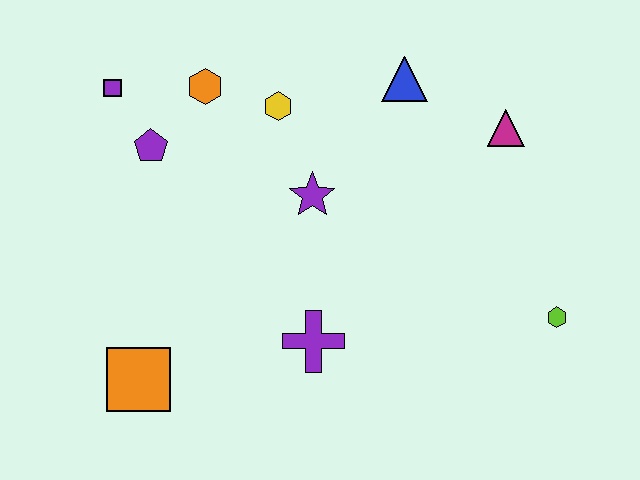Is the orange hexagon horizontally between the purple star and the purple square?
Yes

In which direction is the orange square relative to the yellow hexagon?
The orange square is below the yellow hexagon.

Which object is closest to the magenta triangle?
The blue triangle is closest to the magenta triangle.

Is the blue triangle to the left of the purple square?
No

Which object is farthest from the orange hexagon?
The lime hexagon is farthest from the orange hexagon.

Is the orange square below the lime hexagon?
Yes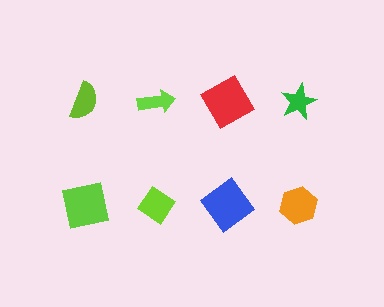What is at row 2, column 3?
A blue diamond.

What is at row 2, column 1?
A lime square.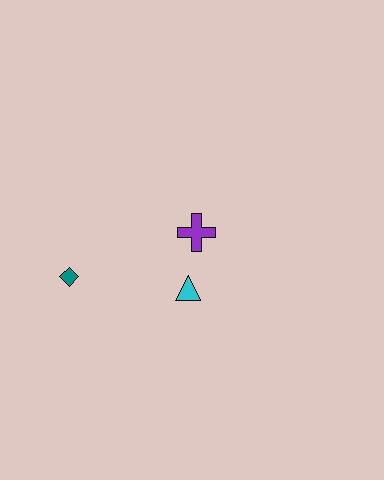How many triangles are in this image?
There is 1 triangle.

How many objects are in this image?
There are 3 objects.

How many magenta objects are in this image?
There are no magenta objects.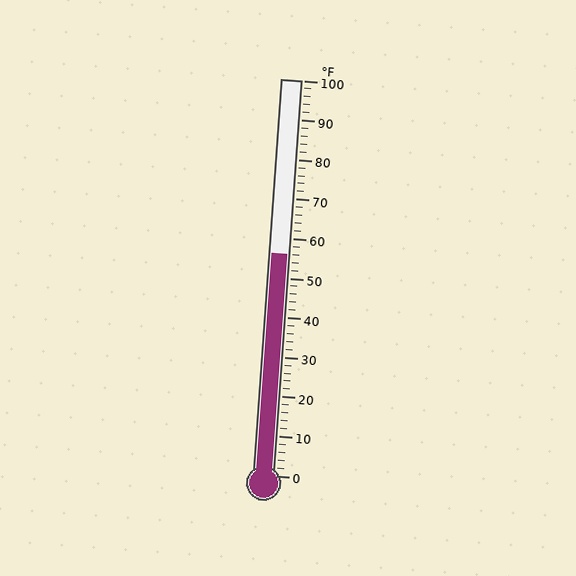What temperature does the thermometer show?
The thermometer shows approximately 56°F.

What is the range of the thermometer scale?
The thermometer scale ranges from 0°F to 100°F.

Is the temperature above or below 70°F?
The temperature is below 70°F.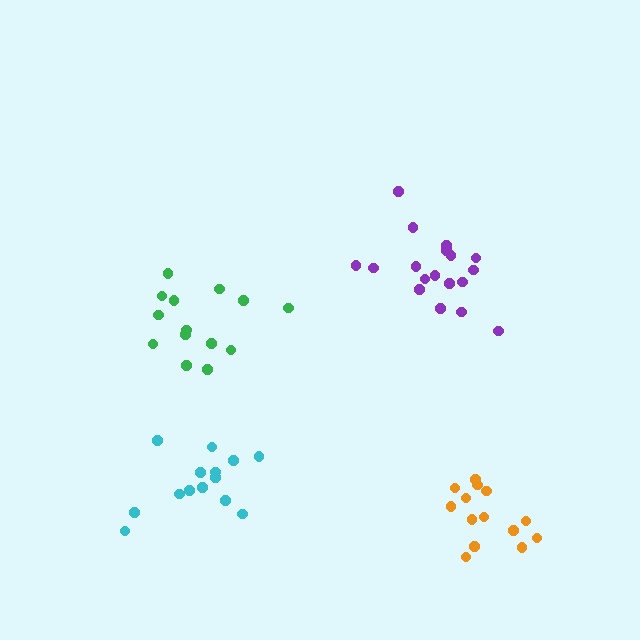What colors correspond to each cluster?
The clusters are colored: purple, cyan, orange, green.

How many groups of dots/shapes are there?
There are 4 groups.